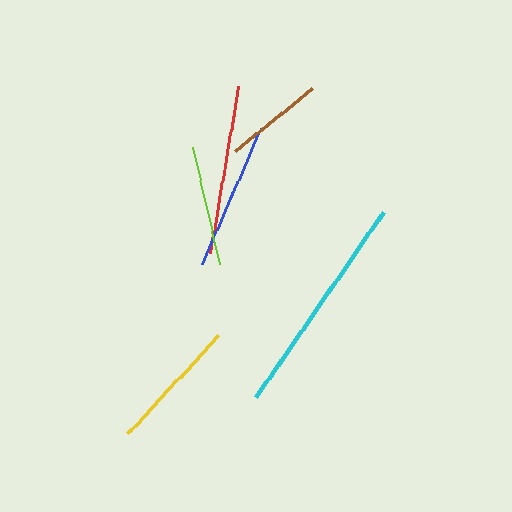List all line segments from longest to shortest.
From longest to shortest: cyan, red, blue, yellow, lime, brown.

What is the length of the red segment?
The red segment is approximately 171 pixels long.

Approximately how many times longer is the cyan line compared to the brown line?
The cyan line is approximately 2.3 times the length of the brown line.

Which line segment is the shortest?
The brown line is the shortest at approximately 99 pixels.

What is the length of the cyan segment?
The cyan segment is approximately 225 pixels long.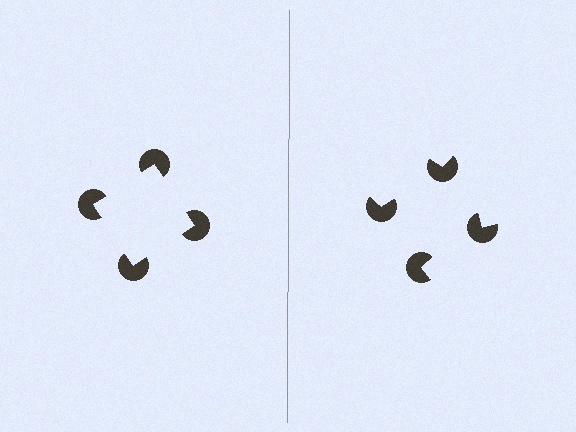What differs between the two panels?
The pac-man discs are positioned identically on both sides; only the wedge orientations differ. On the left they align to a square; on the right they are misaligned.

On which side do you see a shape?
An illusory square appears on the left side. On the right side the wedge cuts are rotated, so no coherent shape forms.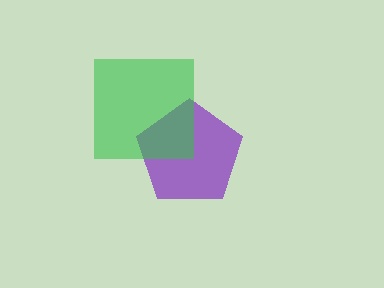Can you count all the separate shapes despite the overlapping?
Yes, there are 2 separate shapes.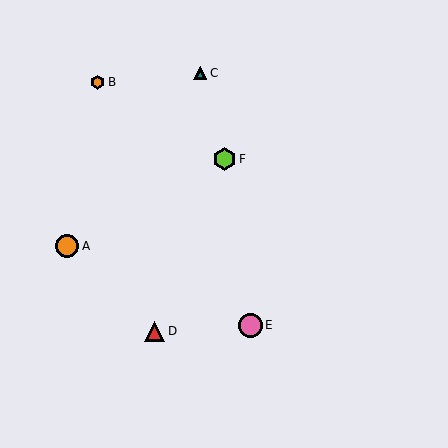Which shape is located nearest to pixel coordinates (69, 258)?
The orange circle (labeled A) at (67, 246) is nearest to that location.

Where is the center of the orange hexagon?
The center of the orange hexagon is at (98, 82).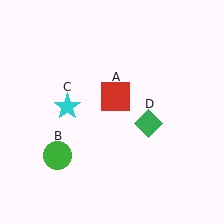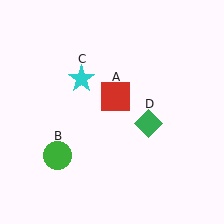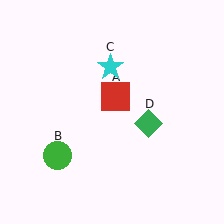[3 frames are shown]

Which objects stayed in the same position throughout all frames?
Red square (object A) and green circle (object B) and green diamond (object D) remained stationary.